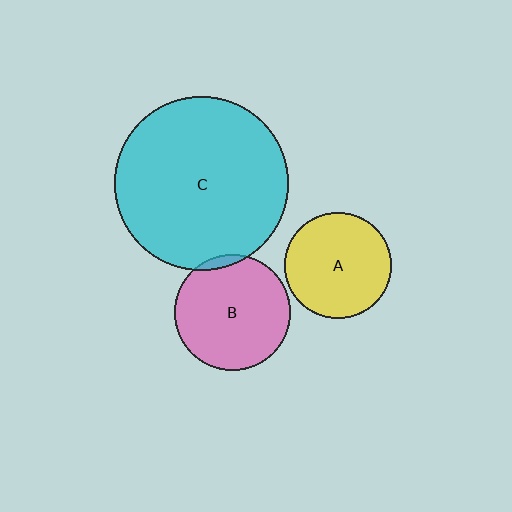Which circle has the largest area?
Circle C (cyan).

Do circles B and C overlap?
Yes.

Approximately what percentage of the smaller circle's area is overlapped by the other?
Approximately 5%.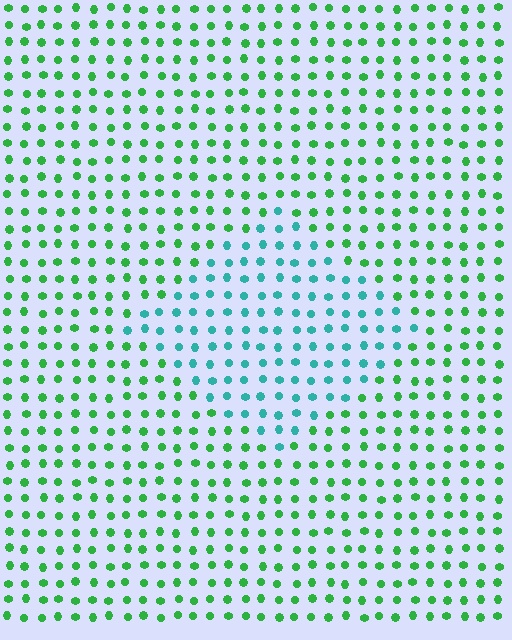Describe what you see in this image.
The image is filled with small green elements in a uniform arrangement. A diamond-shaped region is visible where the elements are tinted to a slightly different hue, forming a subtle color boundary.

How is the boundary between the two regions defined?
The boundary is defined purely by a slight shift in hue (about 48 degrees). Spacing, size, and orientation are identical on both sides.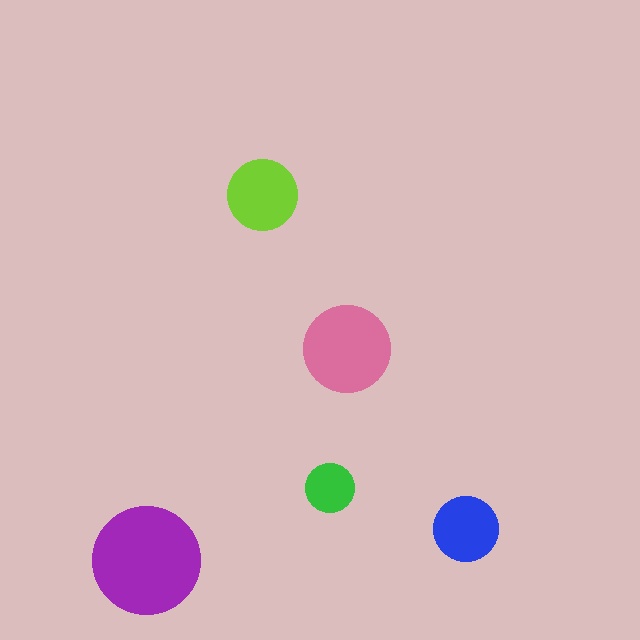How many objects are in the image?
There are 5 objects in the image.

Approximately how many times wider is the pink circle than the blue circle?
About 1.5 times wider.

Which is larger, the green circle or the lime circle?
The lime one.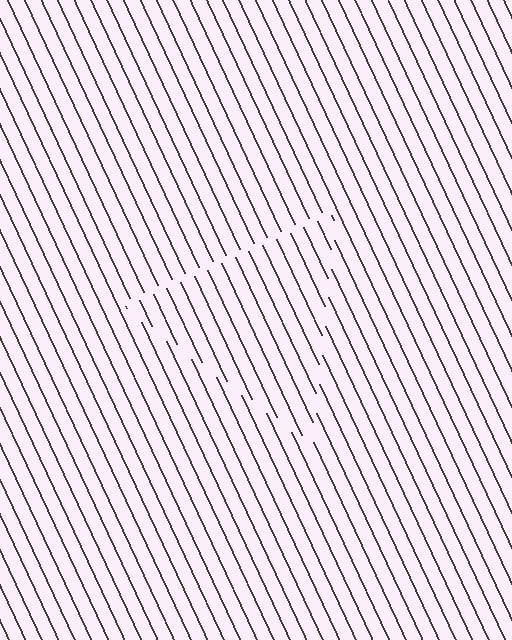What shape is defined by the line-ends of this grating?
An illusory triangle. The interior of the shape contains the same grating, shifted by half a period — the contour is defined by the phase discontinuity where line-ends from the inner and outer gratings abut.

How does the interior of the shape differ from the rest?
The interior of the shape contains the same grating, shifted by half a period — the contour is defined by the phase discontinuity where line-ends from the inner and outer gratings abut.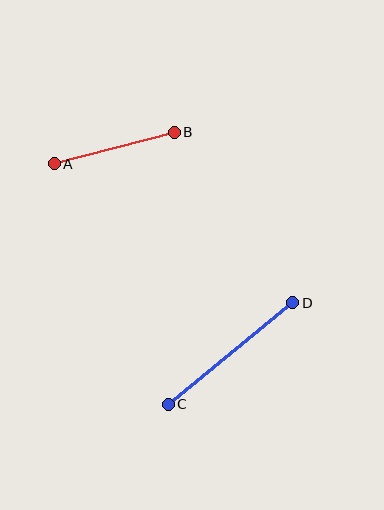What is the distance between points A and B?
The distance is approximately 124 pixels.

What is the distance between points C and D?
The distance is approximately 161 pixels.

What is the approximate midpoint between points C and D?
The midpoint is at approximately (231, 353) pixels.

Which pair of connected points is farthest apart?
Points C and D are farthest apart.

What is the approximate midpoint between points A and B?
The midpoint is at approximately (114, 148) pixels.